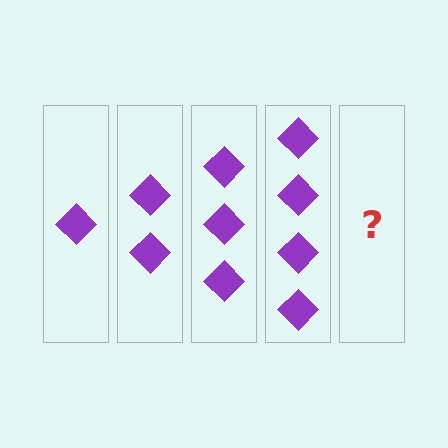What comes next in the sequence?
The next element should be 5 diamonds.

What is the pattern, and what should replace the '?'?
The pattern is that each step adds one more diamond. The '?' should be 5 diamonds.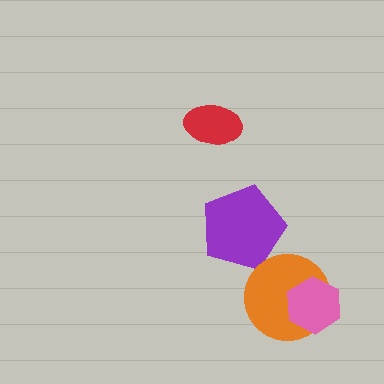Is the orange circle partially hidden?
Yes, it is partially covered by another shape.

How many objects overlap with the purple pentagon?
0 objects overlap with the purple pentagon.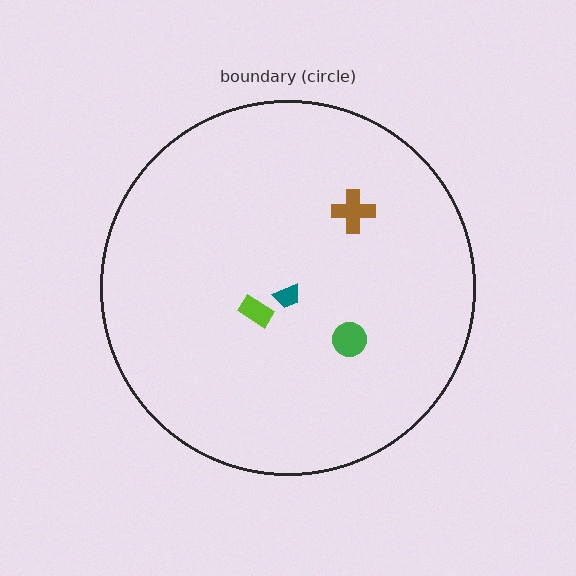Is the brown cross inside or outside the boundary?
Inside.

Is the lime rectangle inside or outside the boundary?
Inside.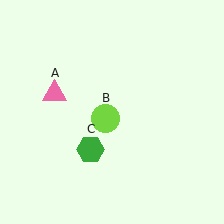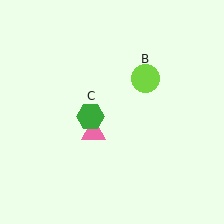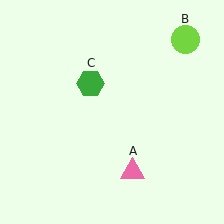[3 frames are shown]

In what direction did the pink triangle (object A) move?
The pink triangle (object A) moved down and to the right.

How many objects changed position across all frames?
3 objects changed position: pink triangle (object A), lime circle (object B), green hexagon (object C).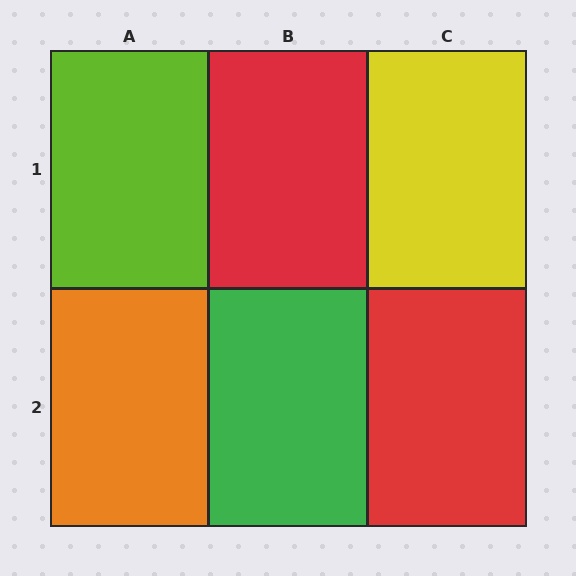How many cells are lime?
1 cell is lime.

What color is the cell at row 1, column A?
Lime.